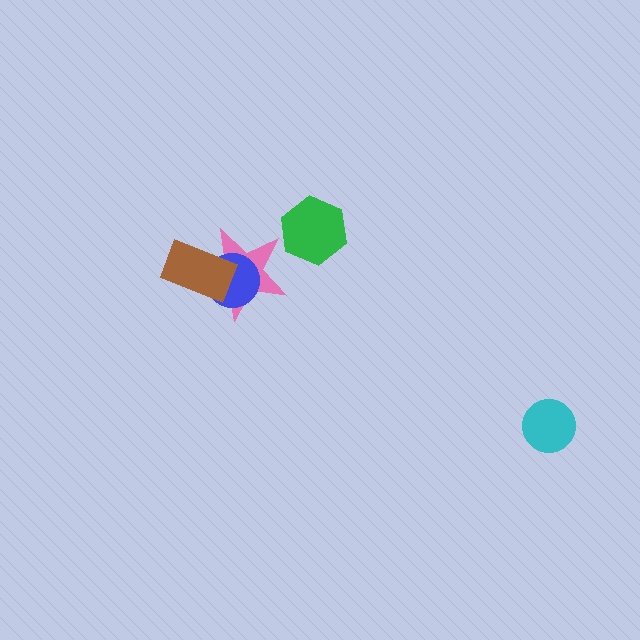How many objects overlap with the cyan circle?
0 objects overlap with the cyan circle.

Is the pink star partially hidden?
Yes, it is partially covered by another shape.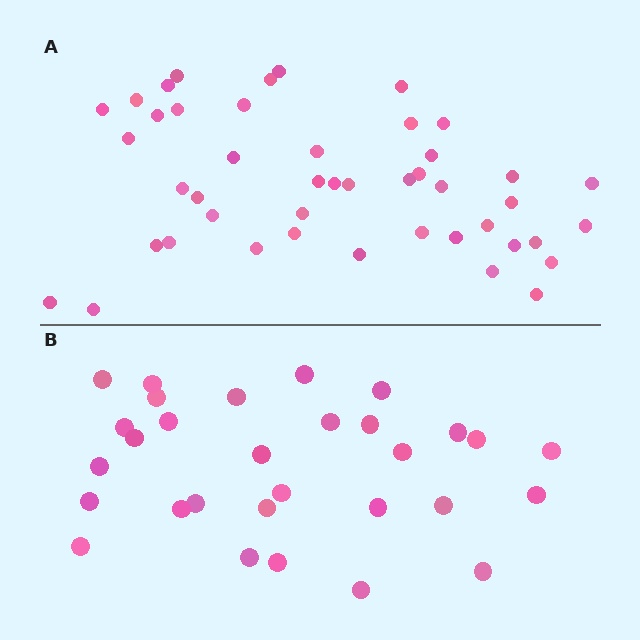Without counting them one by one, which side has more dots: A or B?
Region A (the top region) has more dots.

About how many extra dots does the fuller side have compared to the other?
Region A has approximately 15 more dots than region B.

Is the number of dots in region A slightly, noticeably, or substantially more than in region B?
Region A has substantially more. The ratio is roughly 1.5 to 1.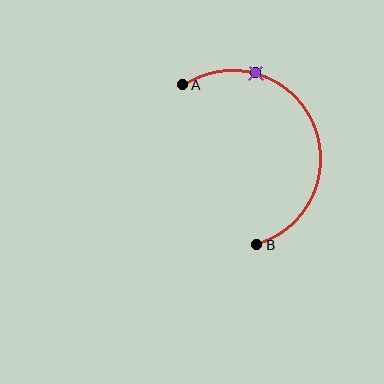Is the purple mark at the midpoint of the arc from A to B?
No. The purple mark lies on the arc but is closer to endpoint A. The arc midpoint would be at the point on the curve equidistant along the arc from both A and B.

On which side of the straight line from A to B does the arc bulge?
The arc bulges to the right of the straight line connecting A and B.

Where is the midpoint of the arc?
The arc midpoint is the point on the curve farthest from the straight line joining A and B. It sits to the right of that line.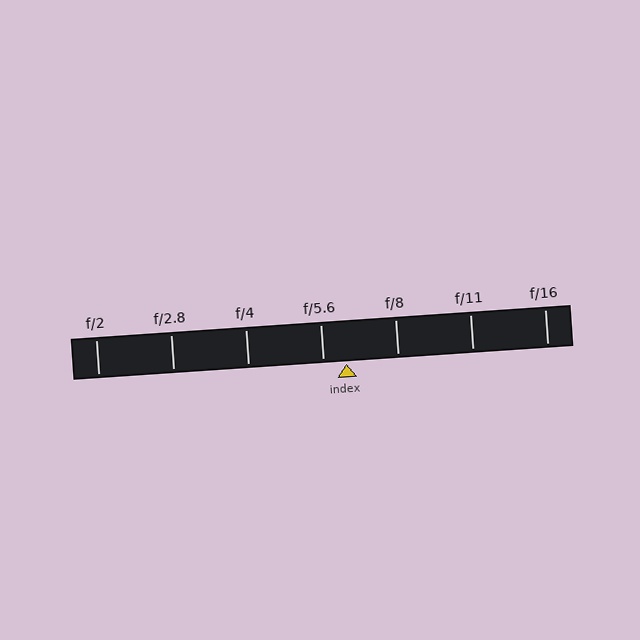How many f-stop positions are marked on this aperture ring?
There are 7 f-stop positions marked.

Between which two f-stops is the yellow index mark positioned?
The index mark is between f/5.6 and f/8.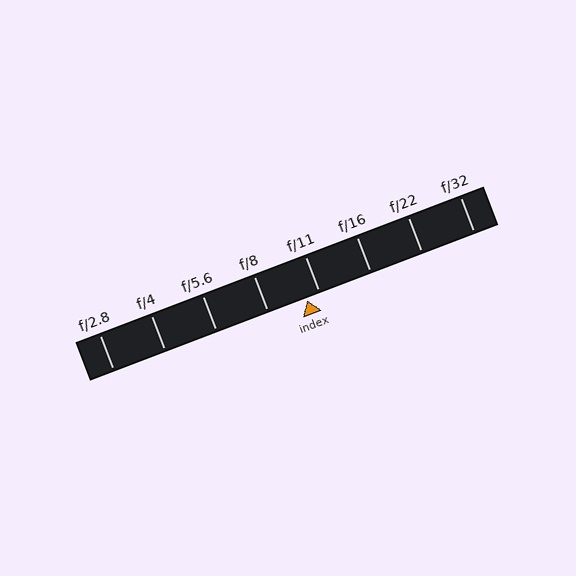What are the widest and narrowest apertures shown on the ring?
The widest aperture shown is f/2.8 and the narrowest is f/32.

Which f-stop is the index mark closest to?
The index mark is closest to f/11.